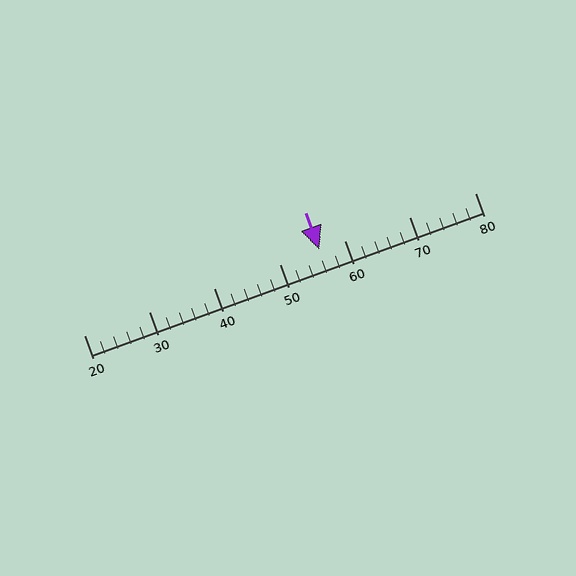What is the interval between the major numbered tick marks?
The major tick marks are spaced 10 units apart.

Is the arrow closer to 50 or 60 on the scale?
The arrow is closer to 60.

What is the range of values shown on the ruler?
The ruler shows values from 20 to 80.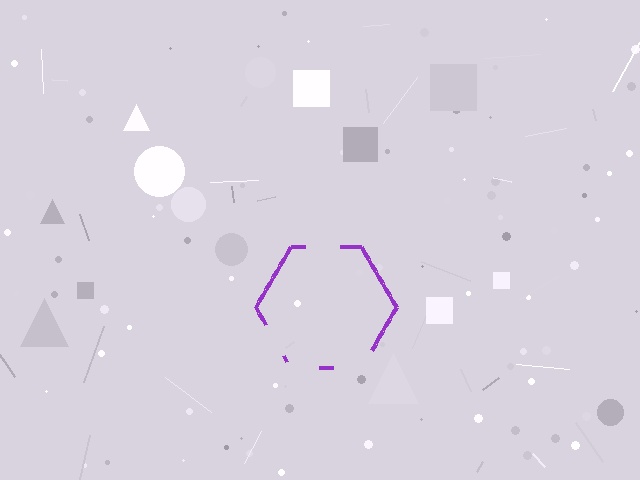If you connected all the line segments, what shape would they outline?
They would outline a hexagon.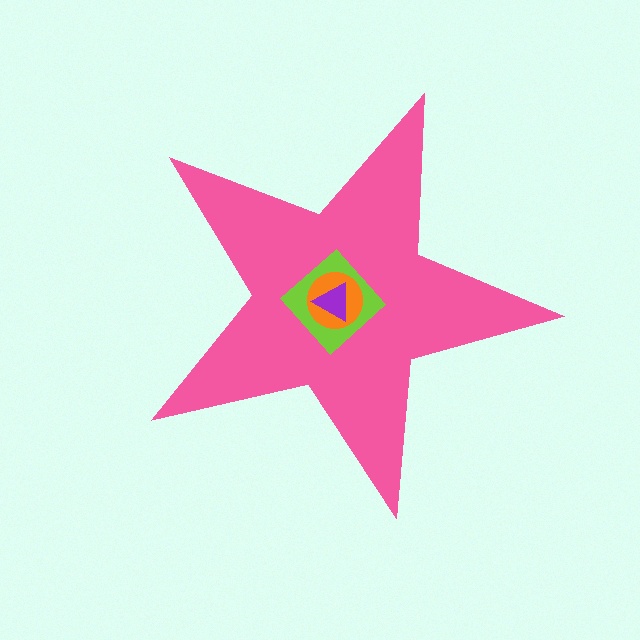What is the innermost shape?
The purple triangle.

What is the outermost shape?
The pink star.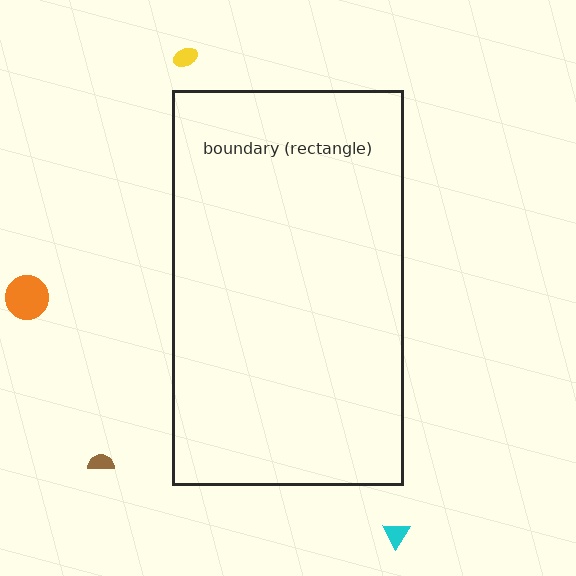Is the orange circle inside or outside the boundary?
Outside.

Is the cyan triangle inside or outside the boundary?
Outside.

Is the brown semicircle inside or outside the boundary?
Outside.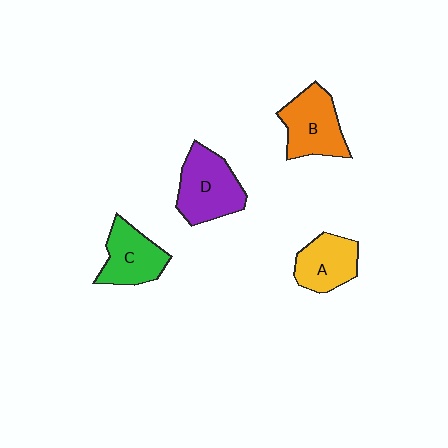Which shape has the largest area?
Shape D (purple).